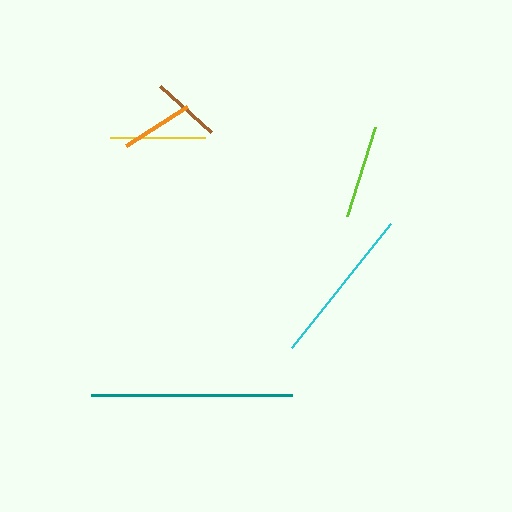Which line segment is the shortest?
The brown line is the shortest at approximately 68 pixels.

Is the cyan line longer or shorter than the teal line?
The teal line is longer than the cyan line.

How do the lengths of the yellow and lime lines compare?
The yellow and lime lines are approximately the same length.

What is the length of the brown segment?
The brown segment is approximately 68 pixels long.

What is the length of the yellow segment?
The yellow segment is approximately 95 pixels long.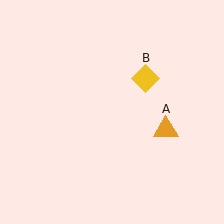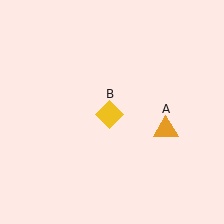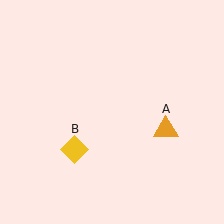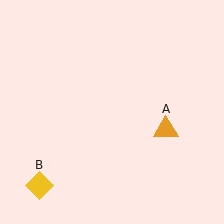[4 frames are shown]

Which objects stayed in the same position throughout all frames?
Orange triangle (object A) remained stationary.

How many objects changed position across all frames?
1 object changed position: yellow diamond (object B).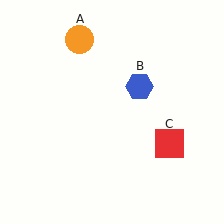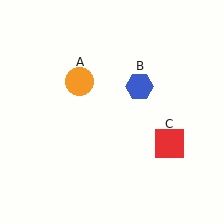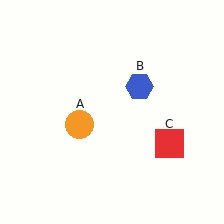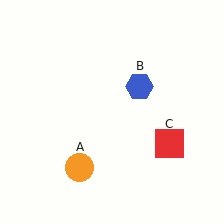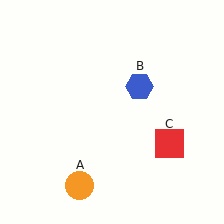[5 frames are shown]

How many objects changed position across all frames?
1 object changed position: orange circle (object A).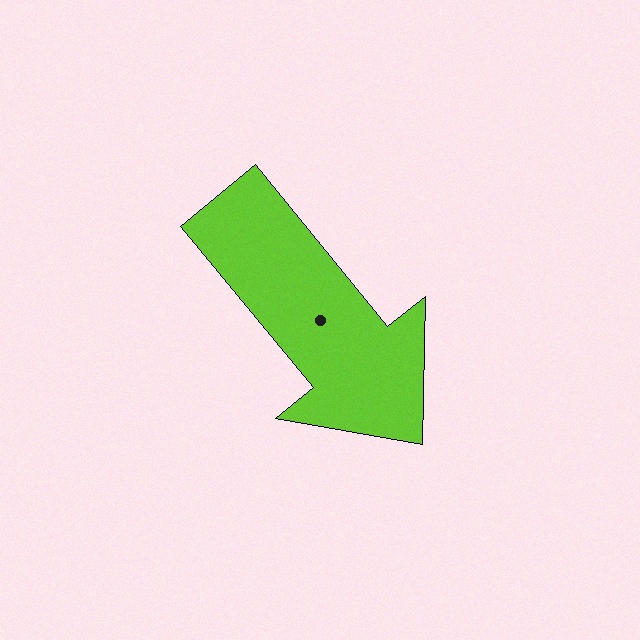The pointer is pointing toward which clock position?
Roughly 5 o'clock.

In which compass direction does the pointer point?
Southeast.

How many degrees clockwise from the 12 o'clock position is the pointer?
Approximately 141 degrees.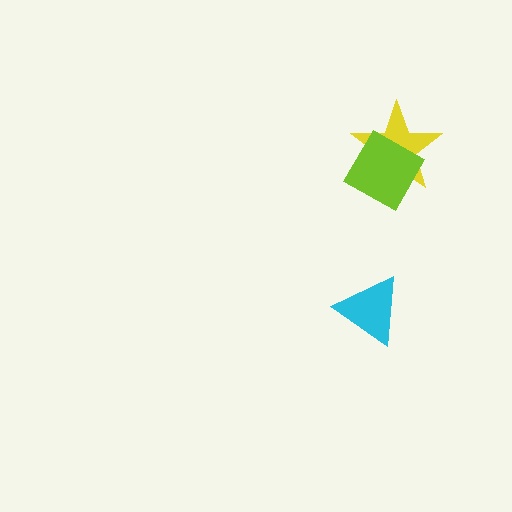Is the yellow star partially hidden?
Yes, it is partially covered by another shape.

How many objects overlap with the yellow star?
1 object overlaps with the yellow star.